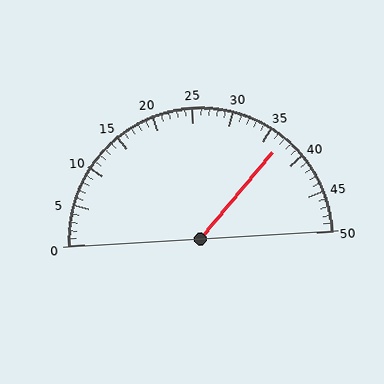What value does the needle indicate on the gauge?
The needle indicates approximately 37.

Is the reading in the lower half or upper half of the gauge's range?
The reading is in the upper half of the range (0 to 50).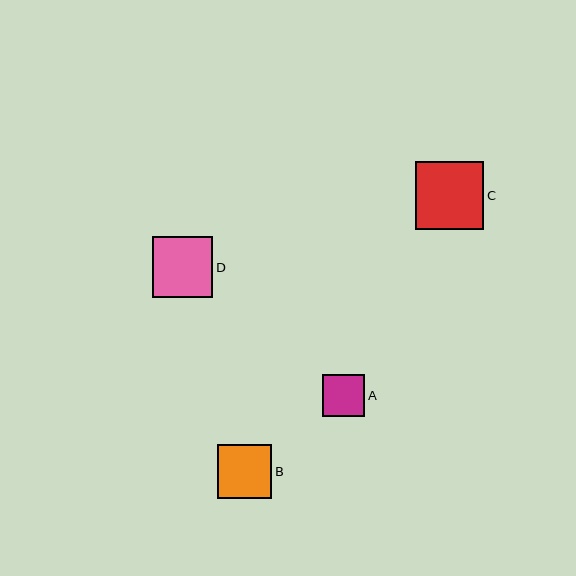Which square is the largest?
Square C is the largest with a size of approximately 69 pixels.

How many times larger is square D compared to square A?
Square D is approximately 1.4 times the size of square A.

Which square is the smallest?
Square A is the smallest with a size of approximately 42 pixels.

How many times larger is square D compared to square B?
Square D is approximately 1.1 times the size of square B.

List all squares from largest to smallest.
From largest to smallest: C, D, B, A.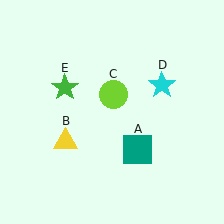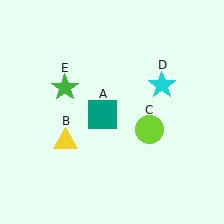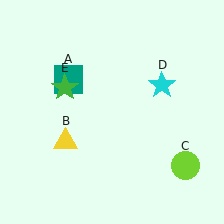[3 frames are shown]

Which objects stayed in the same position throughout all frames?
Yellow triangle (object B) and cyan star (object D) and green star (object E) remained stationary.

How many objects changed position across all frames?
2 objects changed position: teal square (object A), lime circle (object C).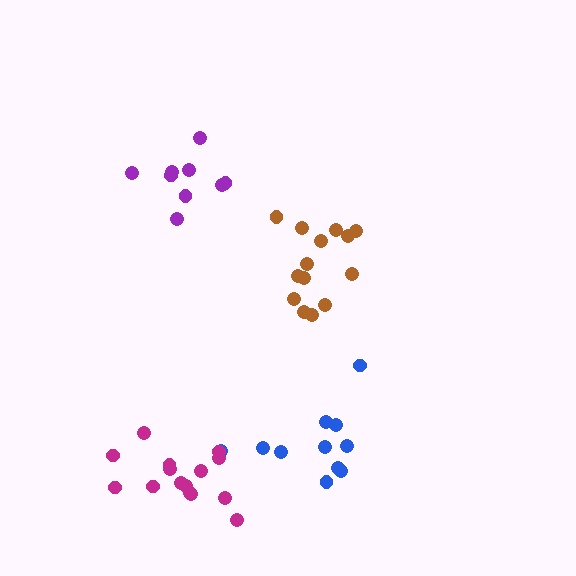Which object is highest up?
The purple cluster is topmost.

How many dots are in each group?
Group 1: 11 dots, Group 2: 14 dots, Group 3: 15 dots, Group 4: 9 dots (49 total).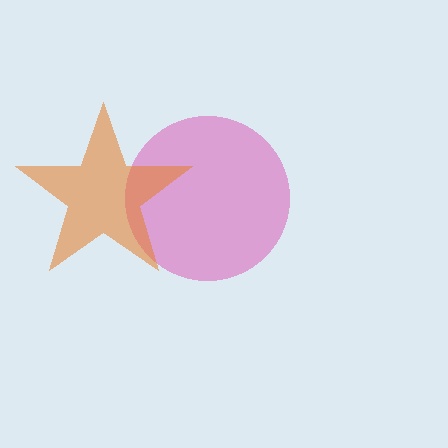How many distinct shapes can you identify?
There are 2 distinct shapes: a magenta circle, an orange star.